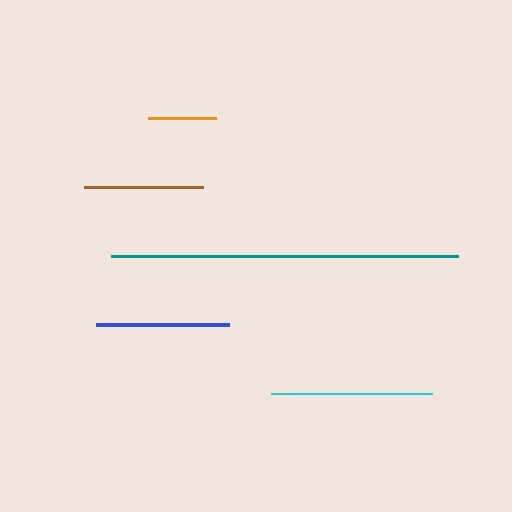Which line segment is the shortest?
The orange line is the shortest at approximately 69 pixels.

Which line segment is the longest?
The teal line is the longest at approximately 347 pixels.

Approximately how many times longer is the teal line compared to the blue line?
The teal line is approximately 2.6 times the length of the blue line.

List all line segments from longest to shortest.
From longest to shortest: teal, cyan, blue, brown, orange.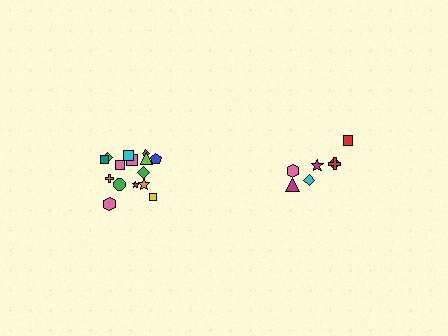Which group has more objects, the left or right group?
The left group.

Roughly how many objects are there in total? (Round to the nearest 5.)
Roughly 20 objects in total.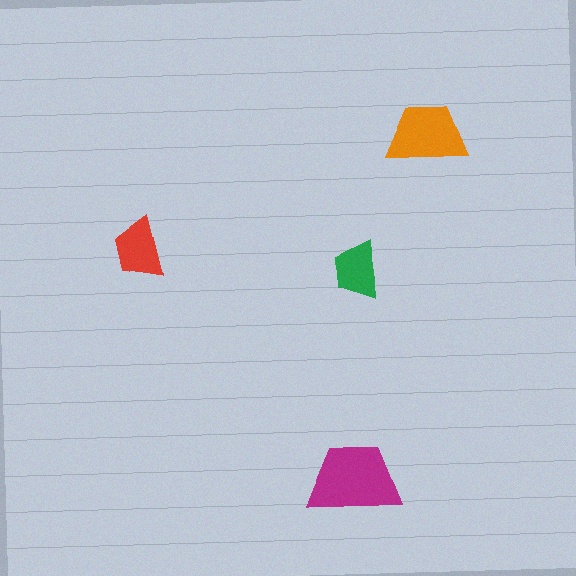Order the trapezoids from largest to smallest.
the magenta one, the orange one, the red one, the green one.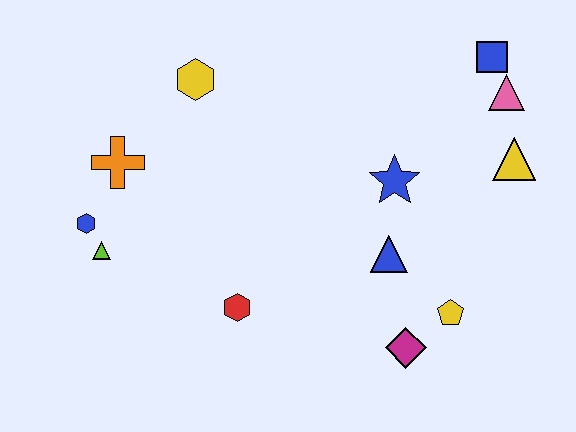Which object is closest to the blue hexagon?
The lime triangle is closest to the blue hexagon.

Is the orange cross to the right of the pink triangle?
No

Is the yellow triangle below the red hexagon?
No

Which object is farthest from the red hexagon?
The blue square is farthest from the red hexagon.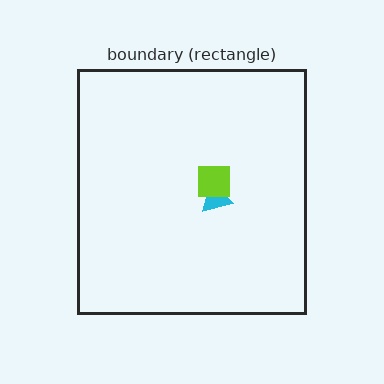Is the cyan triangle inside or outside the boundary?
Inside.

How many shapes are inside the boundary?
2 inside, 0 outside.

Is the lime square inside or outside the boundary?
Inside.